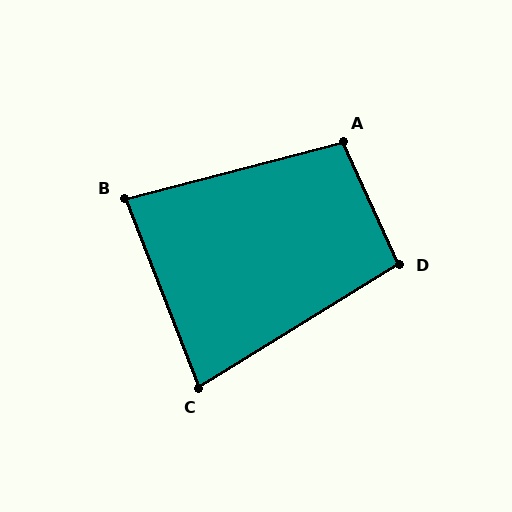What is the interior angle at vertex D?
Approximately 97 degrees (obtuse).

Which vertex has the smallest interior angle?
C, at approximately 80 degrees.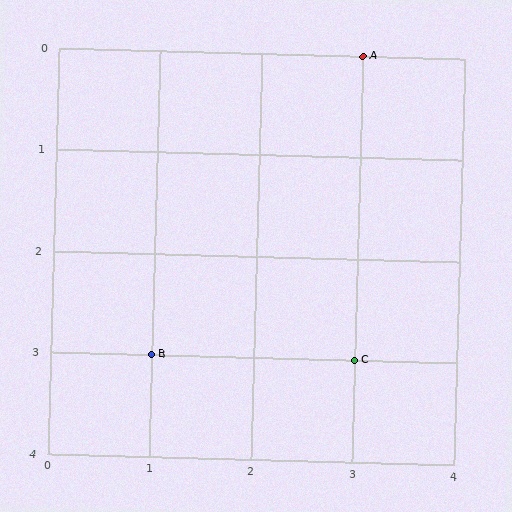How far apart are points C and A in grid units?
Points C and A are 3 rows apart.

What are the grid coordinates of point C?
Point C is at grid coordinates (3, 3).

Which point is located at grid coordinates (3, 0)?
Point A is at (3, 0).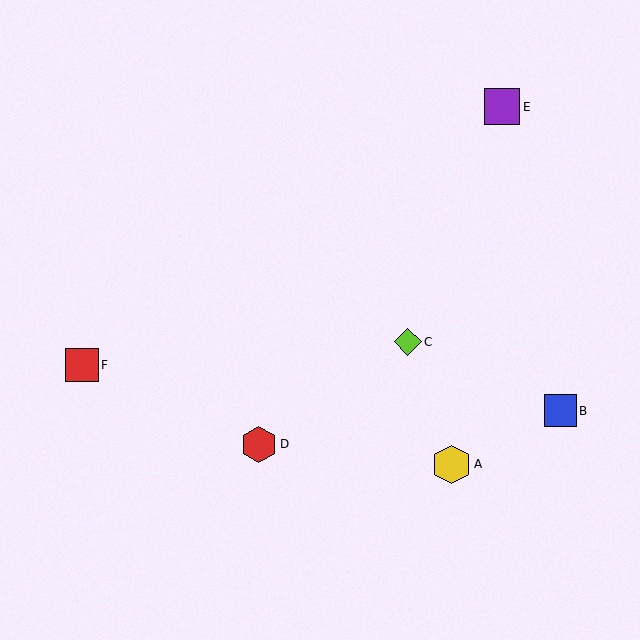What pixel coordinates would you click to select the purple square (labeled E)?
Click at (502, 107) to select the purple square E.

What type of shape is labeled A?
Shape A is a yellow hexagon.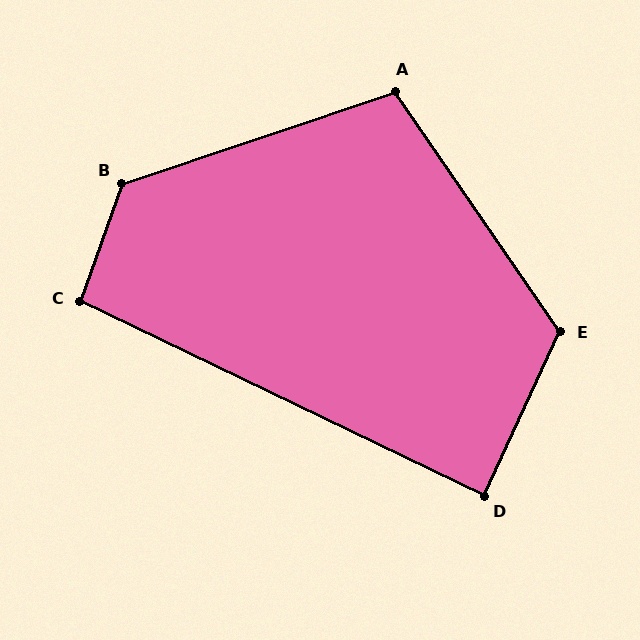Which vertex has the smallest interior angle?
D, at approximately 89 degrees.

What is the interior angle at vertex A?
Approximately 106 degrees (obtuse).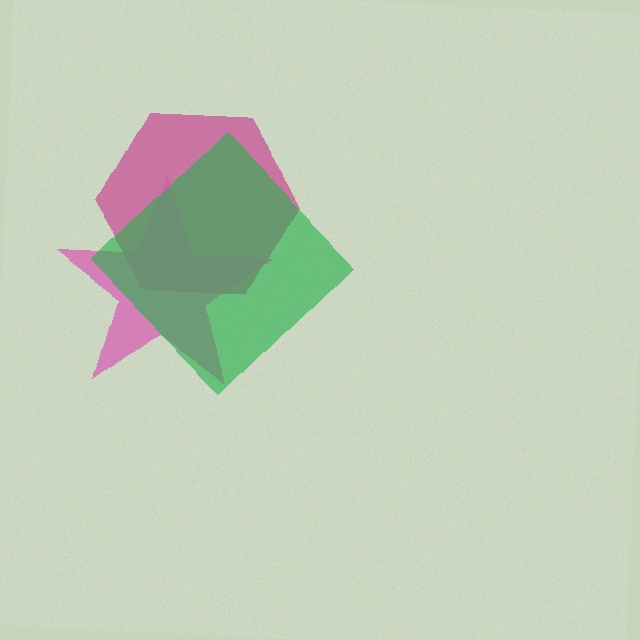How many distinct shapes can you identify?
There are 3 distinct shapes: a magenta hexagon, a pink star, a green diamond.